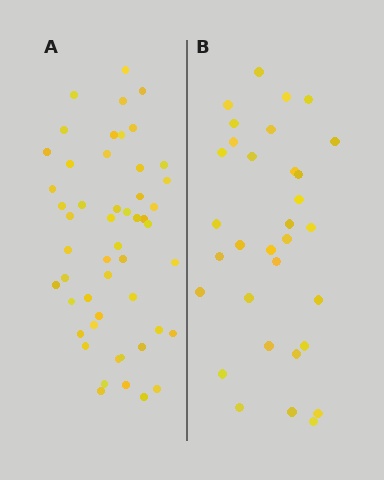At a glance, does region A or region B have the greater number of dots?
Region A (the left region) has more dots.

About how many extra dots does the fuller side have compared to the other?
Region A has approximately 20 more dots than region B.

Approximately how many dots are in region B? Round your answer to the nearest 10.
About 30 dots. (The exact count is 32, which rounds to 30.)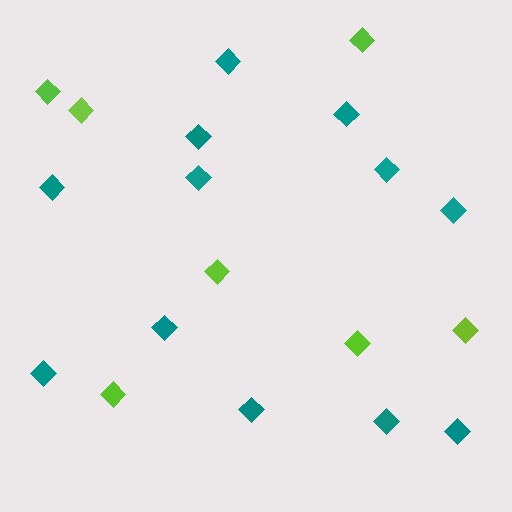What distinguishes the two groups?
There are 2 groups: one group of lime diamonds (7) and one group of teal diamonds (12).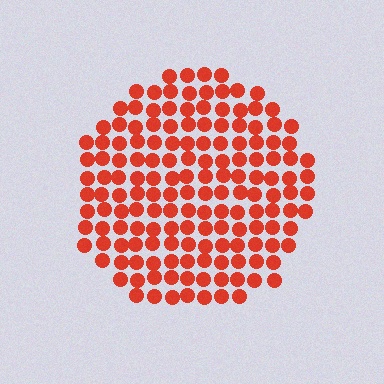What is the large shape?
The large shape is a circle.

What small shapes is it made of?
It is made of small circles.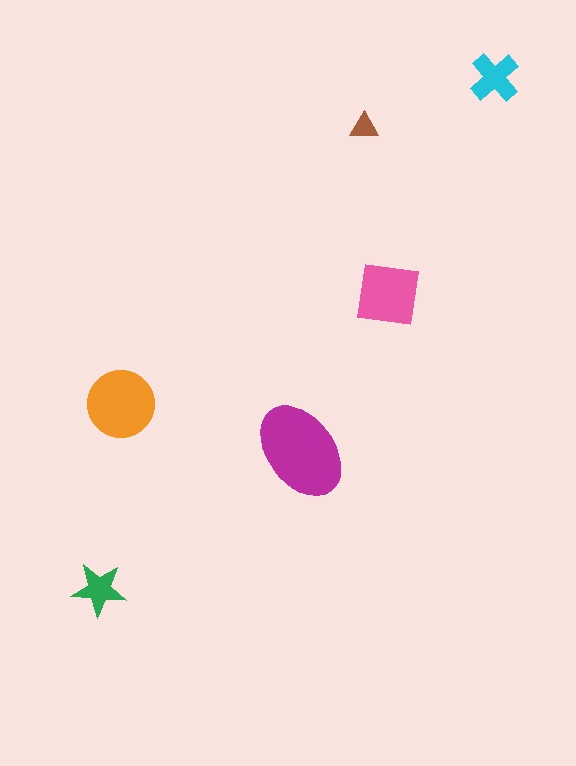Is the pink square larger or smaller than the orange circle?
Smaller.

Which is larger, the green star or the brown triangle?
The green star.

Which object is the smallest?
The brown triangle.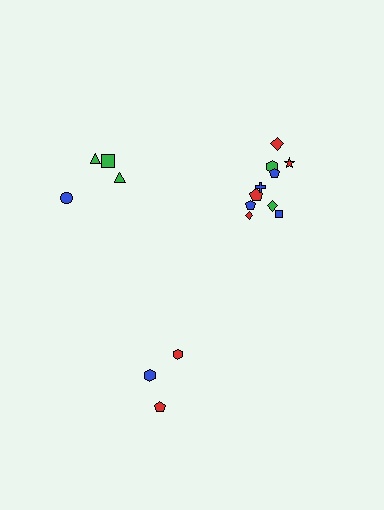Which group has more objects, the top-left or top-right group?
The top-right group.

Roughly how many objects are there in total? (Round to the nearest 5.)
Roughly 15 objects in total.